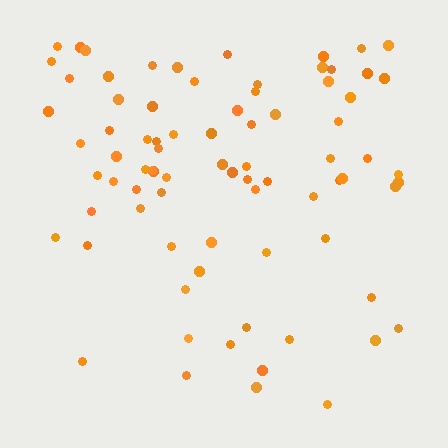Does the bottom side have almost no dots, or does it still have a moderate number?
Still a moderate number, just noticeably fewer than the top.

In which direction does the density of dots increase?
From bottom to top, with the top side densest.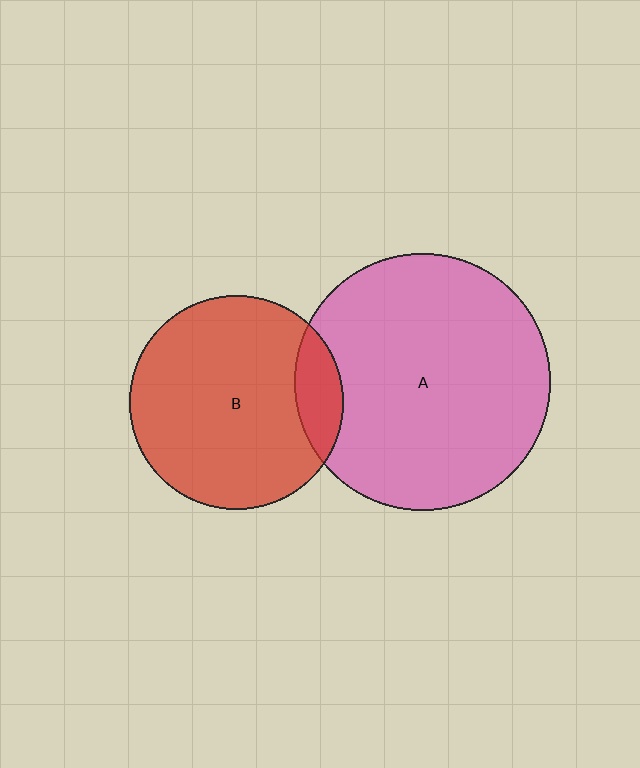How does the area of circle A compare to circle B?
Approximately 1.4 times.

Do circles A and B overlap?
Yes.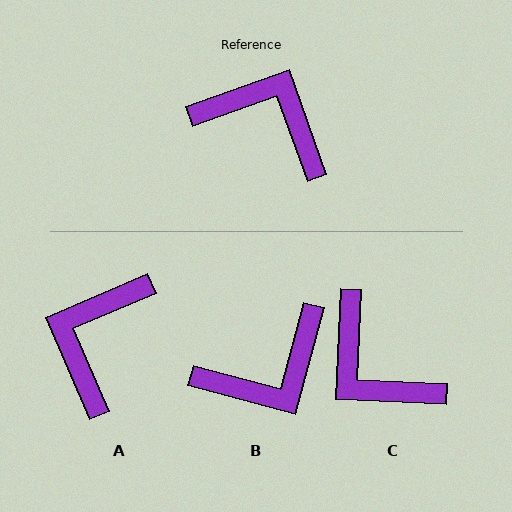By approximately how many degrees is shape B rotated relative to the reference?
Approximately 125 degrees clockwise.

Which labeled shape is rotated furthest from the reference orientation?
C, about 158 degrees away.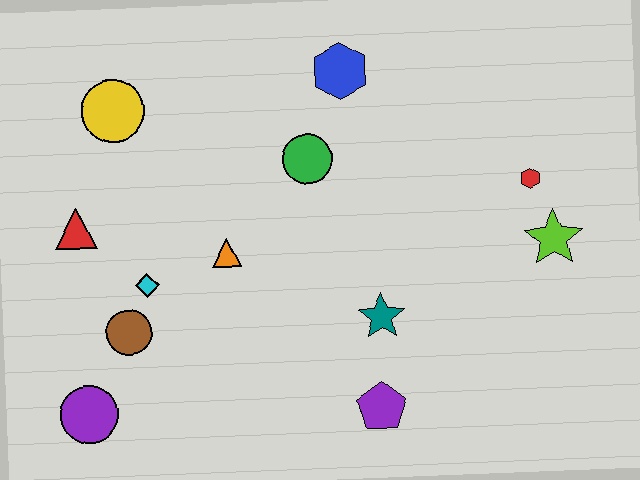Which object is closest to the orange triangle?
The cyan diamond is closest to the orange triangle.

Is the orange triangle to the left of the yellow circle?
No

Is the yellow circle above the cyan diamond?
Yes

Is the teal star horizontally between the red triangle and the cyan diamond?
No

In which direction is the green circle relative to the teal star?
The green circle is above the teal star.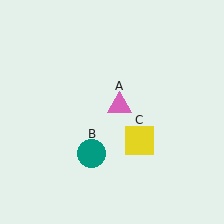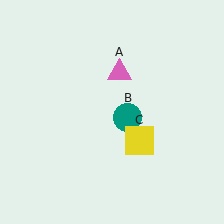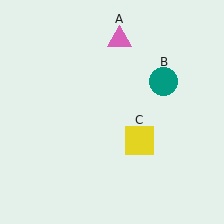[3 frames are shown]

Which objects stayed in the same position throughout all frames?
Yellow square (object C) remained stationary.